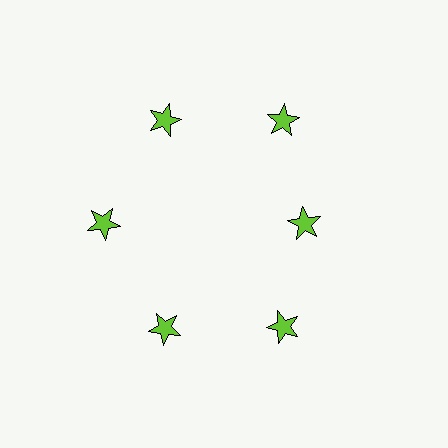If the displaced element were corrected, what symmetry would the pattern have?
It would have 6-fold rotational symmetry — the pattern would map onto itself every 60 degrees.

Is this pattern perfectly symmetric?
No. The 6 lime stars are arranged in a ring, but one element near the 3 o'clock position is pulled inward toward the center, breaking the 6-fold rotational symmetry.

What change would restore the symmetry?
The symmetry would be restored by moving it outward, back onto the ring so that all 6 stars sit at equal angles and equal distance from the center.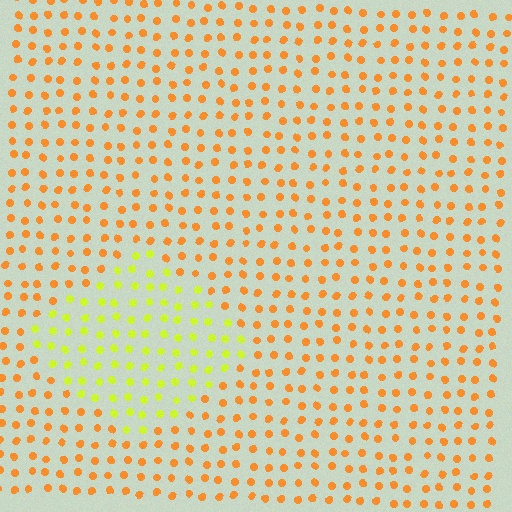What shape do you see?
I see a diamond.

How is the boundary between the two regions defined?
The boundary is defined purely by a slight shift in hue (about 44 degrees). Spacing, size, and orientation are identical on both sides.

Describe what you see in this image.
The image is filled with small orange elements in a uniform arrangement. A diamond-shaped region is visible where the elements are tinted to a slightly different hue, forming a subtle color boundary.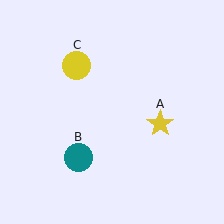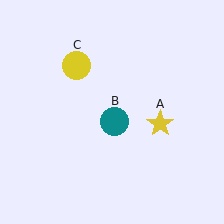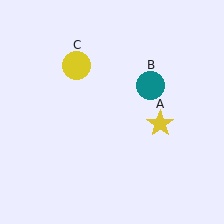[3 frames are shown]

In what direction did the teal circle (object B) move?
The teal circle (object B) moved up and to the right.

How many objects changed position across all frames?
1 object changed position: teal circle (object B).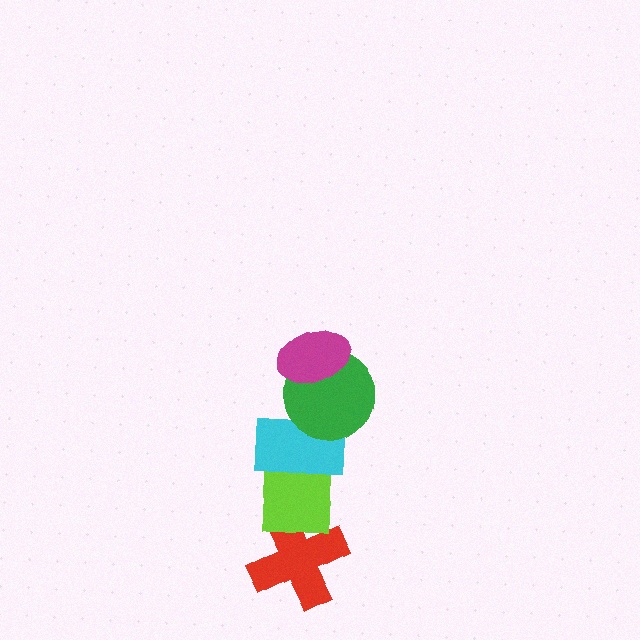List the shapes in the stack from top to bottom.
From top to bottom: the magenta ellipse, the green circle, the cyan rectangle, the lime square, the red cross.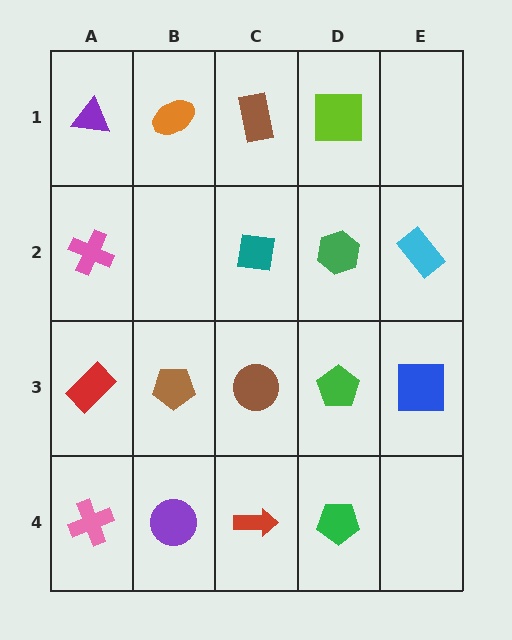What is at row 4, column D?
A green pentagon.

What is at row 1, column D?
A lime square.